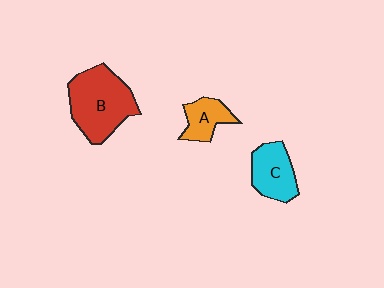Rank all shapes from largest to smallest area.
From largest to smallest: B (red), C (cyan), A (orange).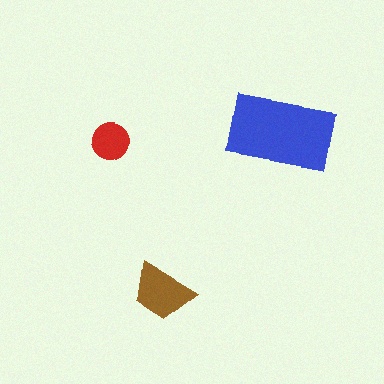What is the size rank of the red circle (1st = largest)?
3rd.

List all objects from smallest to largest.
The red circle, the brown trapezoid, the blue rectangle.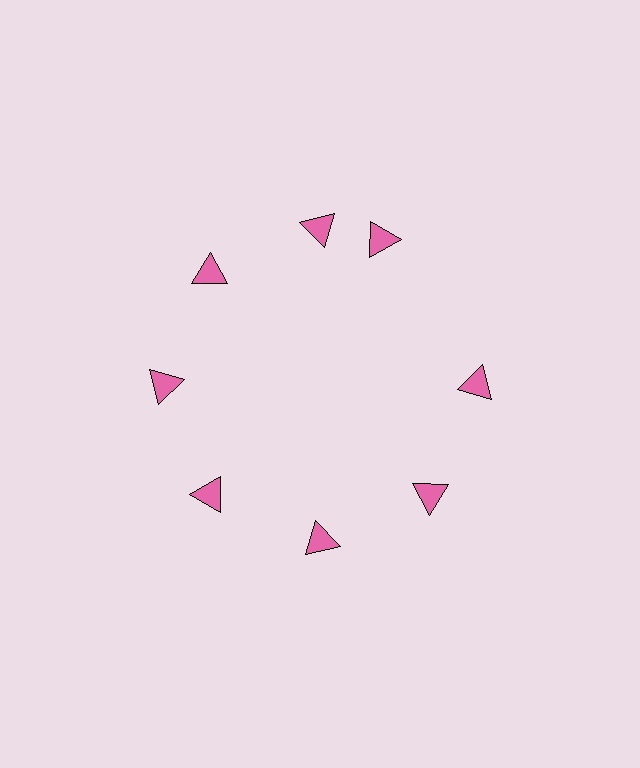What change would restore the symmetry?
The symmetry would be restored by rotating it back into even spacing with its neighbors so that all 8 triangles sit at equal angles and equal distance from the center.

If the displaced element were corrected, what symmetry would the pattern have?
It would have 8-fold rotational symmetry — the pattern would map onto itself every 45 degrees.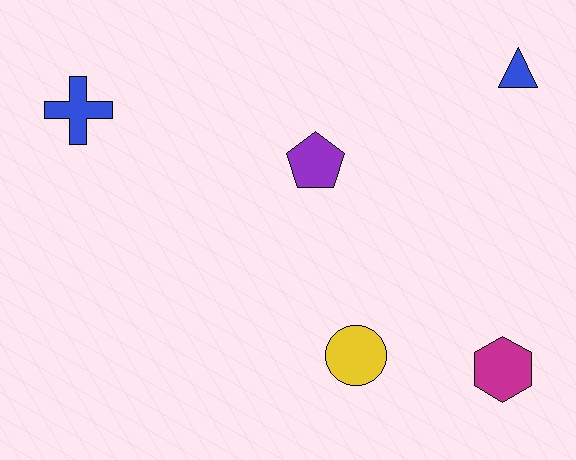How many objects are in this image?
There are 5 objects.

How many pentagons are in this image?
There is 1 pentagon.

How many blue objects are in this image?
There are 2 blue objects.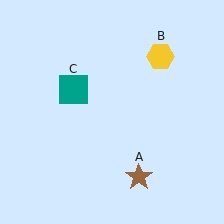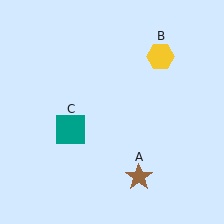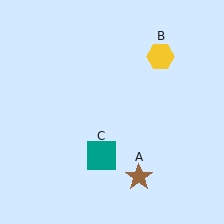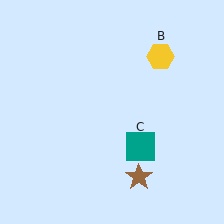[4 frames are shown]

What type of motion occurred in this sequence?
The teal square (object C) rotated counterclockwise around the center of the scene.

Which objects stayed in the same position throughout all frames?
Brown star (object A) and yellow hexagon (object B) remained stationary.